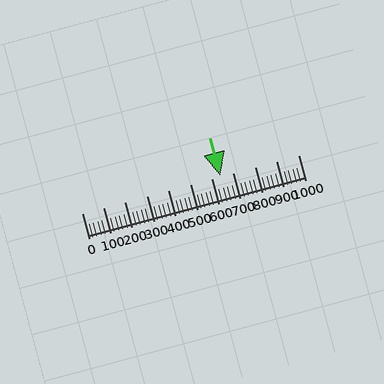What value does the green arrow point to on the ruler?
The green arrow points to approximately 640.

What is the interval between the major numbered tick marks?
The major tick marks are spaced 100 units apart.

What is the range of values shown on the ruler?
The ruler shows values from 0 to 1000.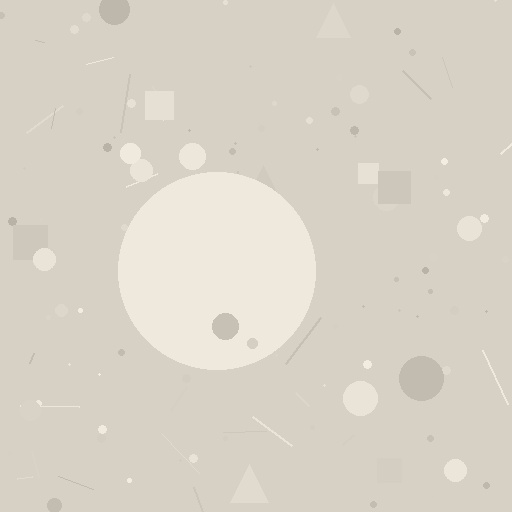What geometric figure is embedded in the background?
A circle is embedded in the background.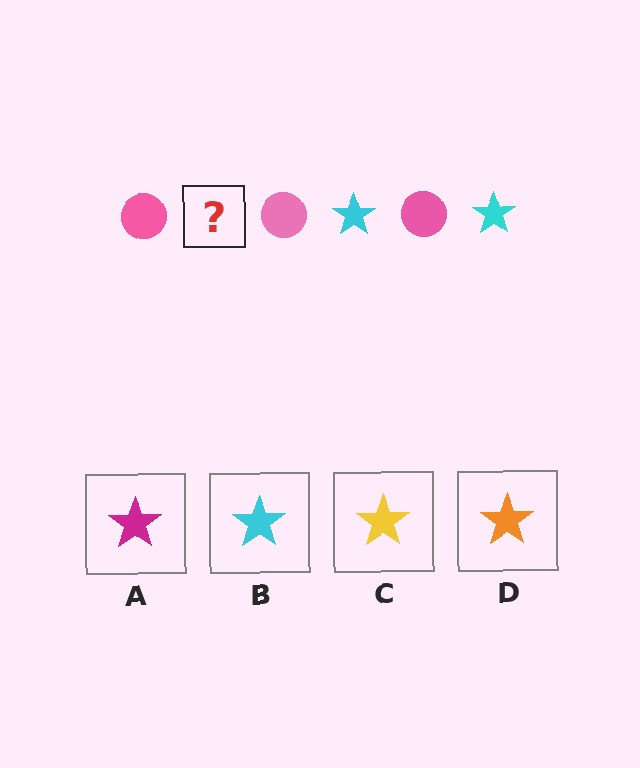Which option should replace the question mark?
Option B.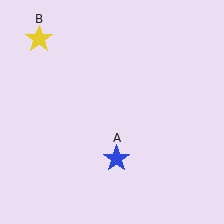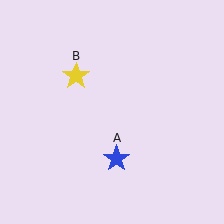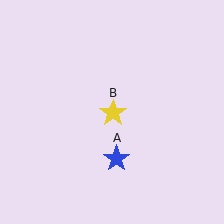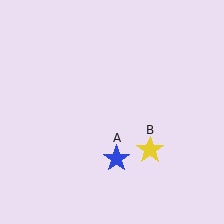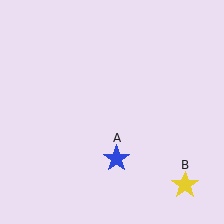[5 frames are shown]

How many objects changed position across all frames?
1 object changed position: yellow star (object B).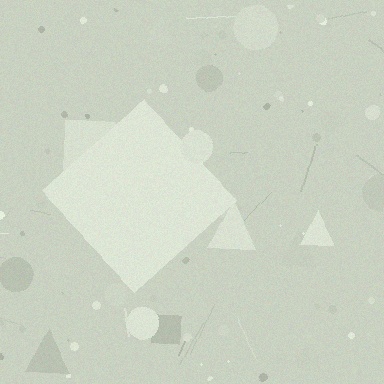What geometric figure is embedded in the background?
A diamond is embedded in the background.